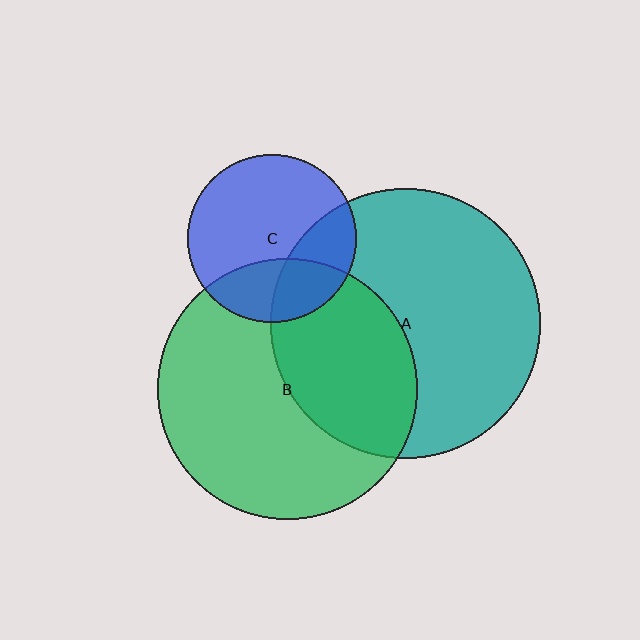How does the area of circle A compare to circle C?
Approximately 2.6 times.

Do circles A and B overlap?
Yes.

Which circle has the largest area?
Circle A (teal).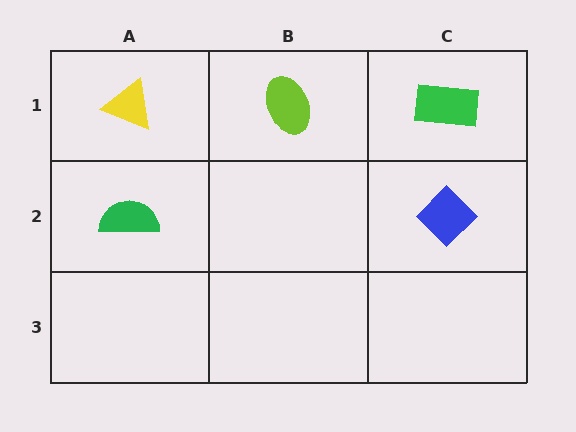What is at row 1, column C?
A green rectangle.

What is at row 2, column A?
A green semicircle.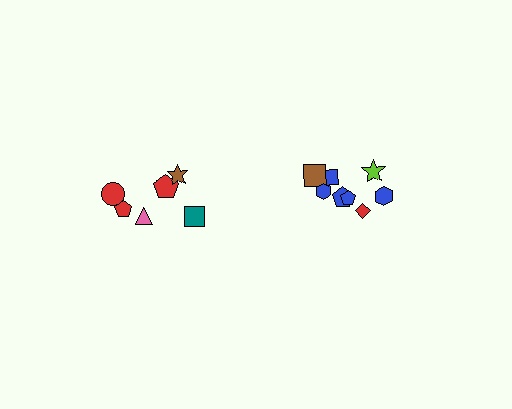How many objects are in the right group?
There are 8 objects.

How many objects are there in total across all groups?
There are 14 objects.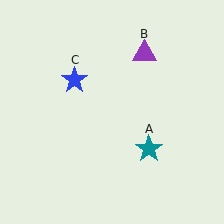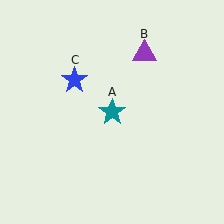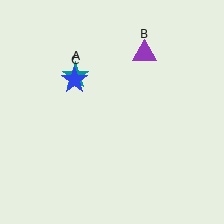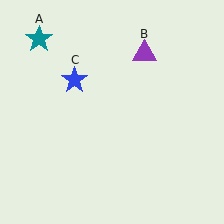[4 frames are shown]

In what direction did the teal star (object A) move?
The teal star (object A) moved up and to the left.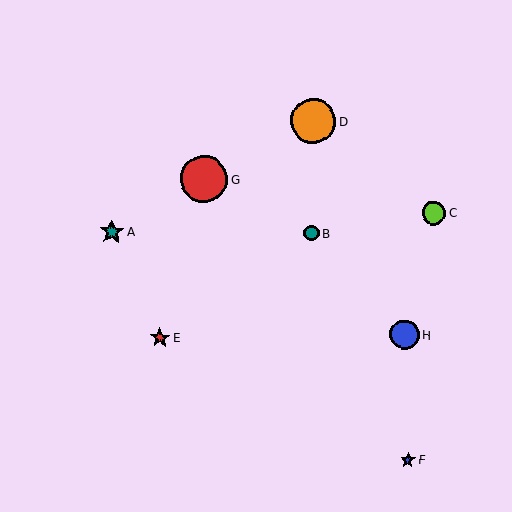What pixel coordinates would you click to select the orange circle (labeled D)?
Click at (314, 121) to select the orange circle D.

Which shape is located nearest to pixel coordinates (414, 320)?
The blue circle (labeled H) at (405, 335) is nearest to that location.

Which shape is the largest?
The red circle (labeled G) is the largest.